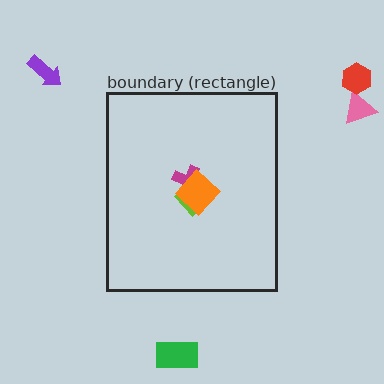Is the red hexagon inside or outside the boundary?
Outside.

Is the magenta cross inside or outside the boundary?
Inside.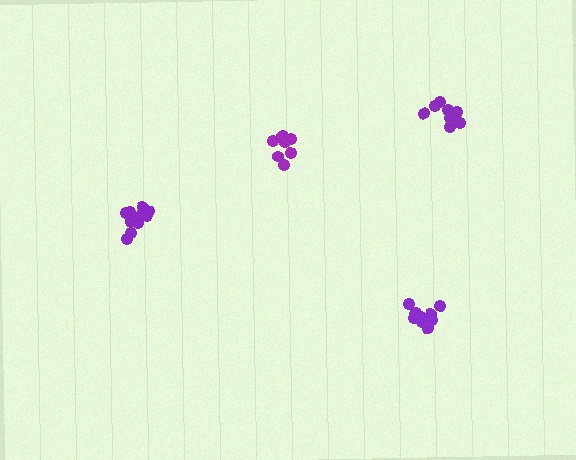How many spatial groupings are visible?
There are 4 spatial groupings.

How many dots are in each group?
Group 1: 8 dots, Group 2: 13 dots, Group 3: 14 dots, Group 4: 9 dots (44 total).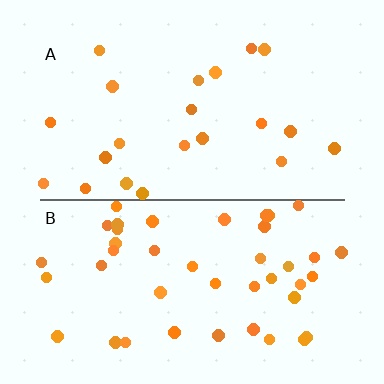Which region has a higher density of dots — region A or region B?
B (the bottom).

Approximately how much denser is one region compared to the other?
Approximately 2.0× — region B over region A.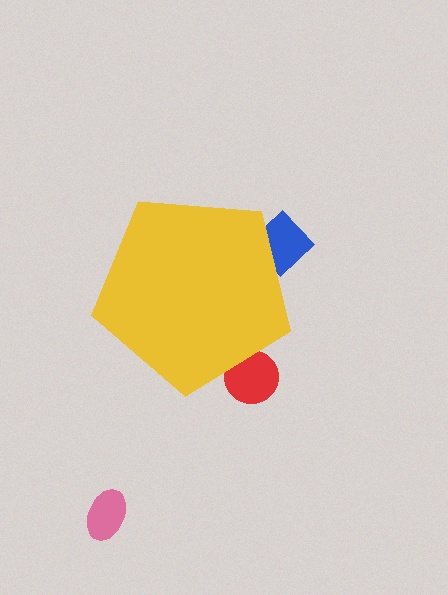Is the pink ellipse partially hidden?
No, the pink ellipse is fully visible.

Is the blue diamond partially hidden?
Yes, the blue diamond is partially hidden behind the yellow pentagon.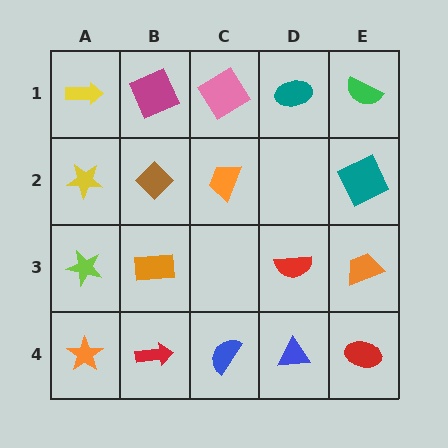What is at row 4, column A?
An orange star.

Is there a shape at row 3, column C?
No, that cell is empty.